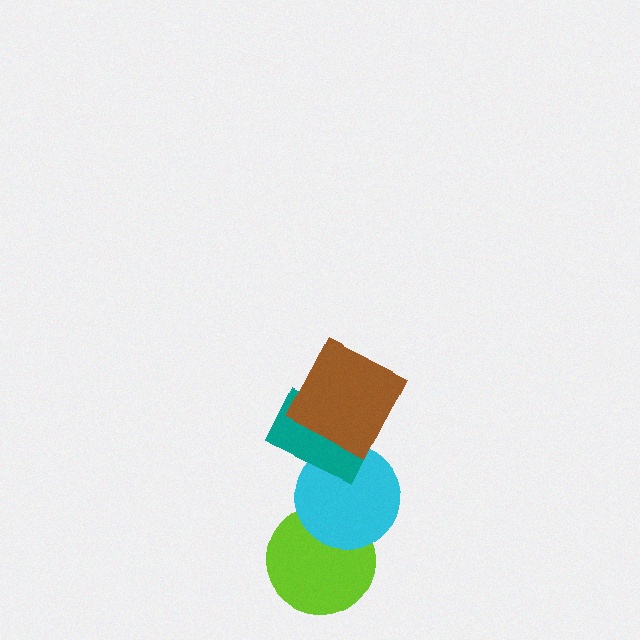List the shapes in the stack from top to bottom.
From top to bottom: the brown square, the teal rectangle, the cyan circle, the lime circle.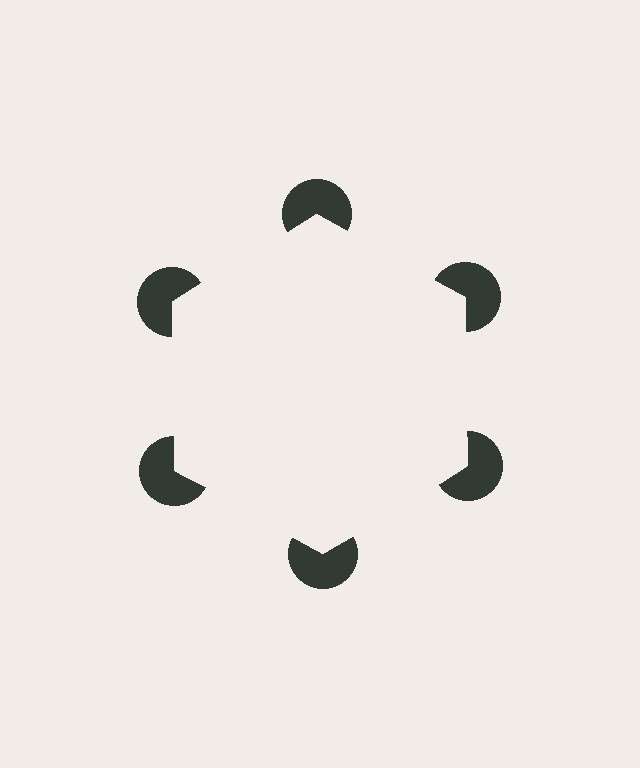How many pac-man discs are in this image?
There are 6 — one at each vertex of the illusory hexagon.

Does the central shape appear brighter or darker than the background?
It typically appears slightly brighter than the background, even though no actual brightness change is drawn.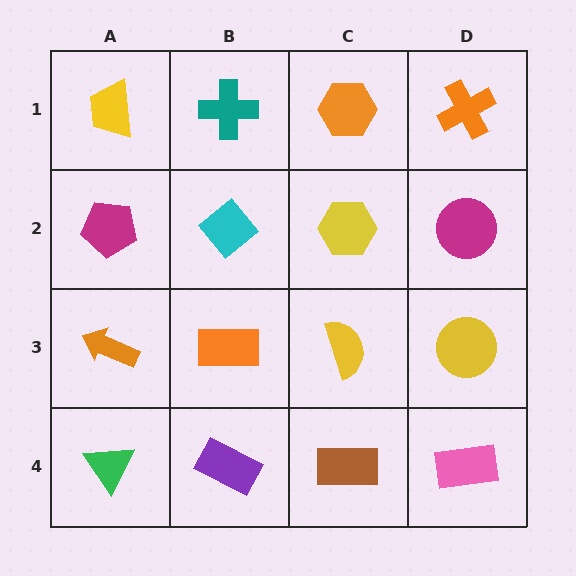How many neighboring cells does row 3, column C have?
4.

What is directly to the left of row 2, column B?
A magenta pentagon.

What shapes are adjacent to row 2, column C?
An orange hexagon (row 1, column C), a yellow semicircle (row 3, column C), a cyan diamond (row 2, column B), a magenta circle (row 2, column D).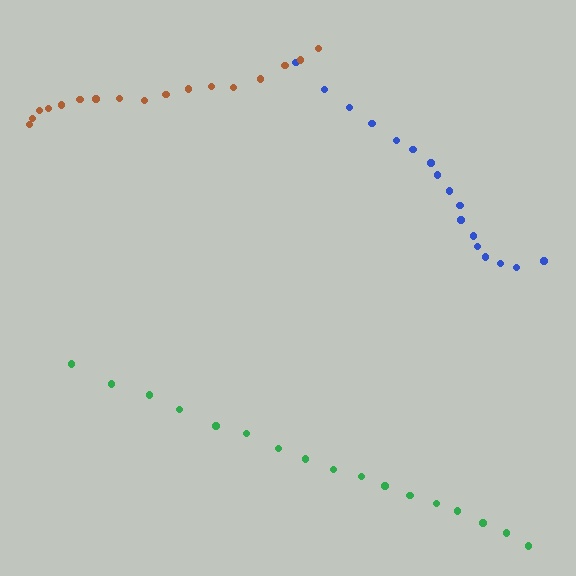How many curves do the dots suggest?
There are 3 distinct paths.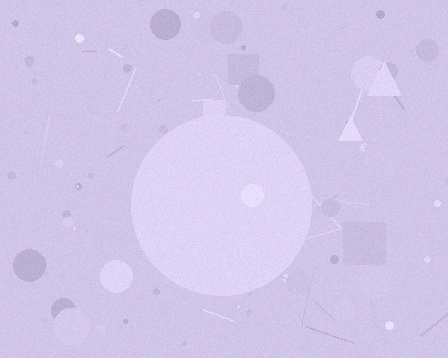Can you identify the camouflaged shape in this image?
The camouflaged shape is a circle.